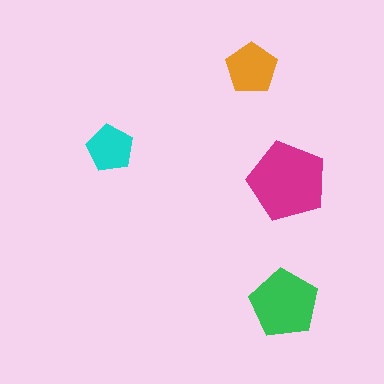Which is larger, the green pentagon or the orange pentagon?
The green one.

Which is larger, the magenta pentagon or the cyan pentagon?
The magenta one.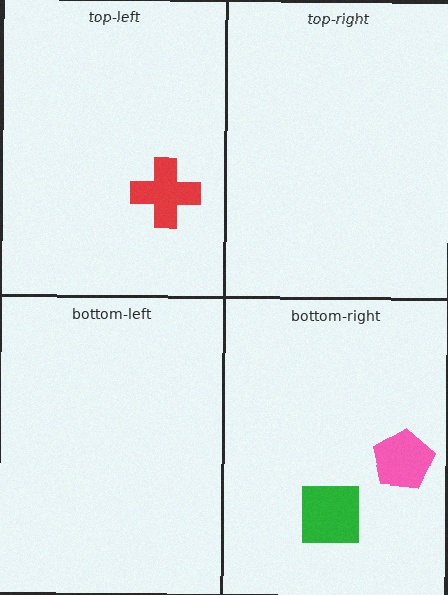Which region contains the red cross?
The top-left region.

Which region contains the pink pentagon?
The bottom-right region.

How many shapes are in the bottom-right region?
2.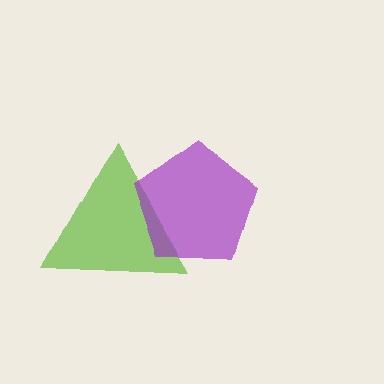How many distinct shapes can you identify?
There are 2 distinct shapes: a lime triangle, a purple pentagon.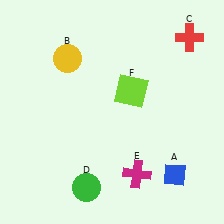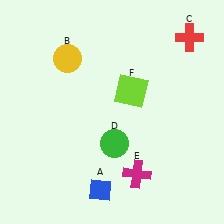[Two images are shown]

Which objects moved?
The objects that moved are: the blue diamond (A), the green circle (D).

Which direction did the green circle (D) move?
The green circle (D) moved up.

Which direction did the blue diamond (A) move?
The blue diamond (A) moved left.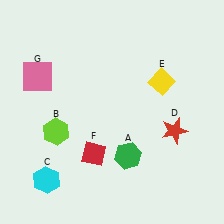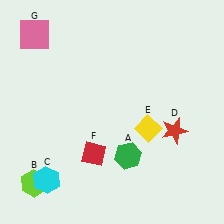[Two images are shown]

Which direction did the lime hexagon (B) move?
The lime hexagon (B) moved down.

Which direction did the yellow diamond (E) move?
The yellow diamond (E) moved down.